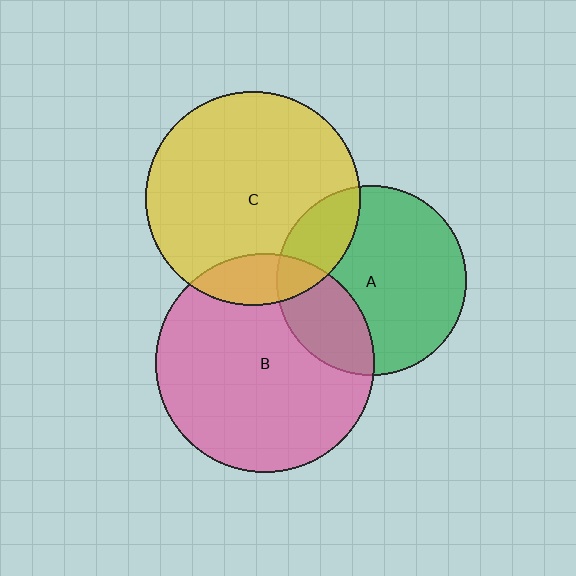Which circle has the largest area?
Circle B (pink).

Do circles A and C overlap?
Yes.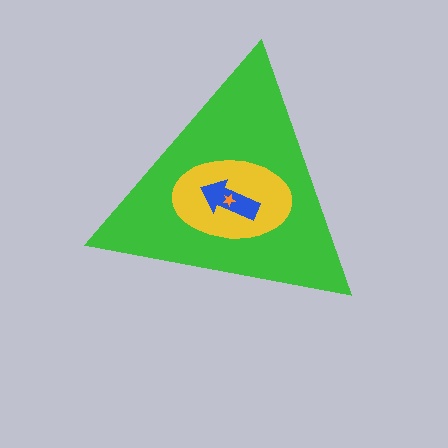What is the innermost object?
The orange star.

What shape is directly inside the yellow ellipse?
The blue arrow.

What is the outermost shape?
The green triangle.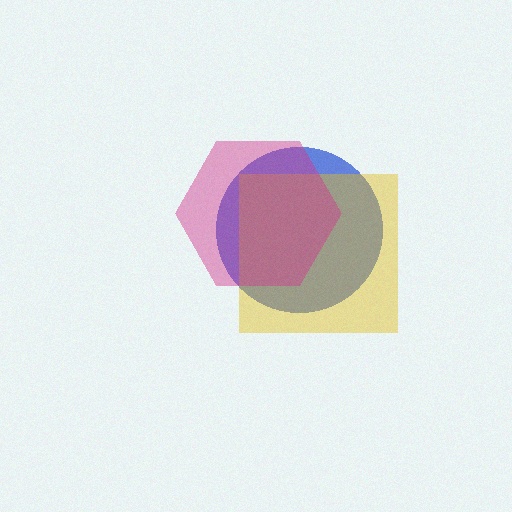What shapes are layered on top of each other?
The layered shapes are: a blue circle, a yellow square, a magenta hexagon.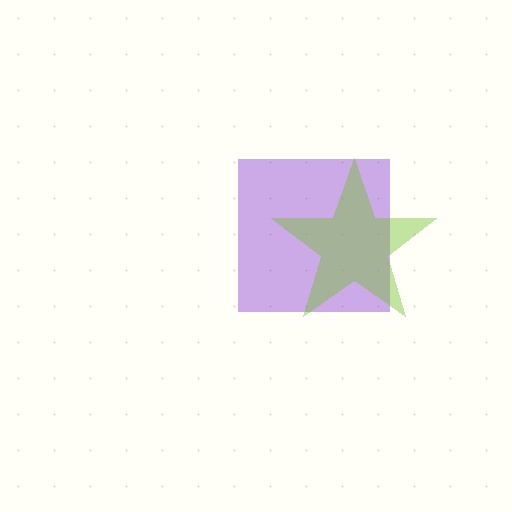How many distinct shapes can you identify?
There are 2 distinct shapes: a purple square, a lime star.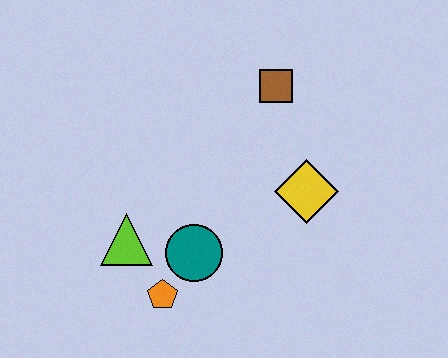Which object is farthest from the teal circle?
The brown square is farthest from the teal circle.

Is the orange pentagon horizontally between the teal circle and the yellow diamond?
No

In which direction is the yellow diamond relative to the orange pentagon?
The yellow diamond is to the right of the orange pentagon.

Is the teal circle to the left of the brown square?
Yes